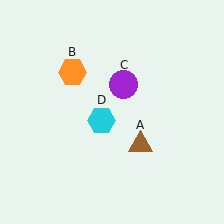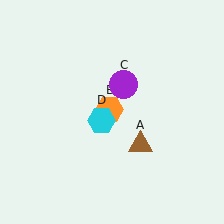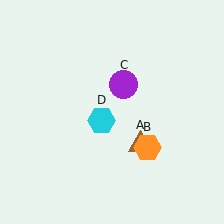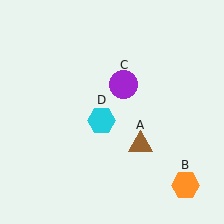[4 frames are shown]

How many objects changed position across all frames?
1 object changed position: orange hexagon (object B).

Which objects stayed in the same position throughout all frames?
Brown triangle (object A) and purple circle (object C) and cyan hexagon (object D) remained stationary.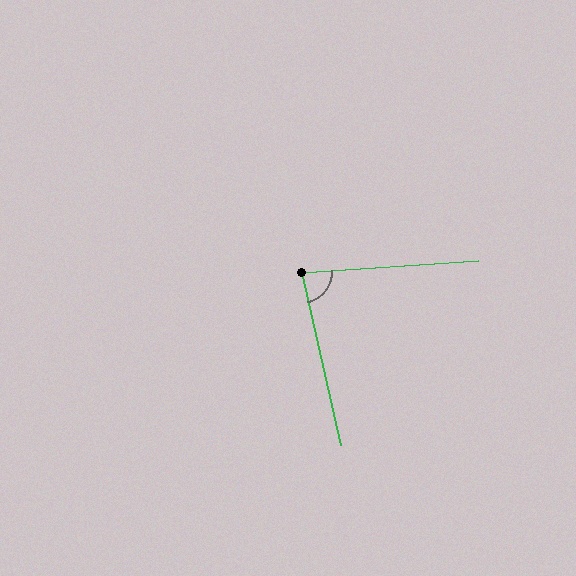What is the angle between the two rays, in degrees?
Approximately 81 degrees.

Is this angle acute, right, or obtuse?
It is acute.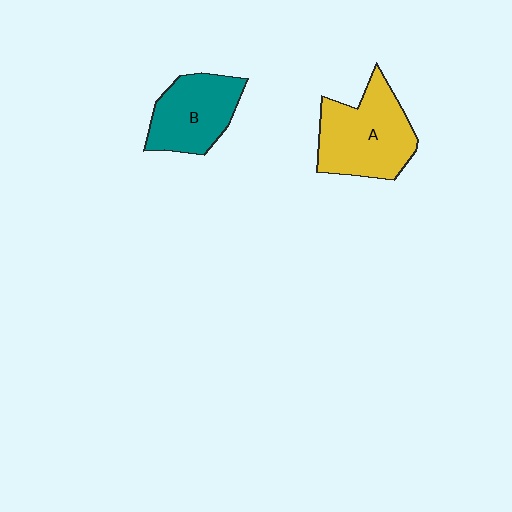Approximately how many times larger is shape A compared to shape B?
Approximately 1.3 times.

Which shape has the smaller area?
Shape B (teal).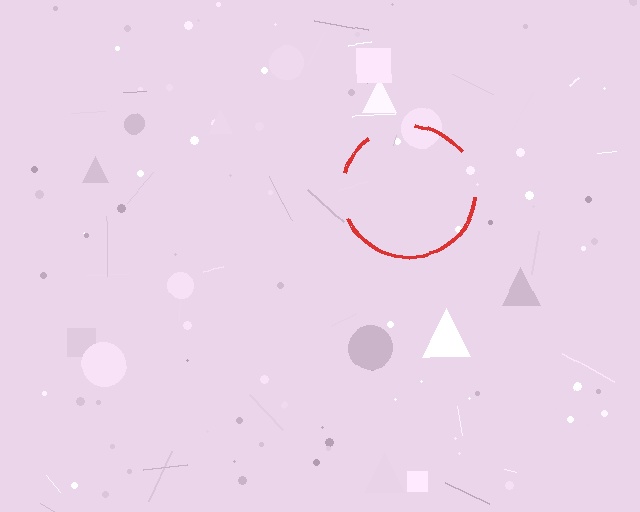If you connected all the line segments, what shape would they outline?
They would outline a circle.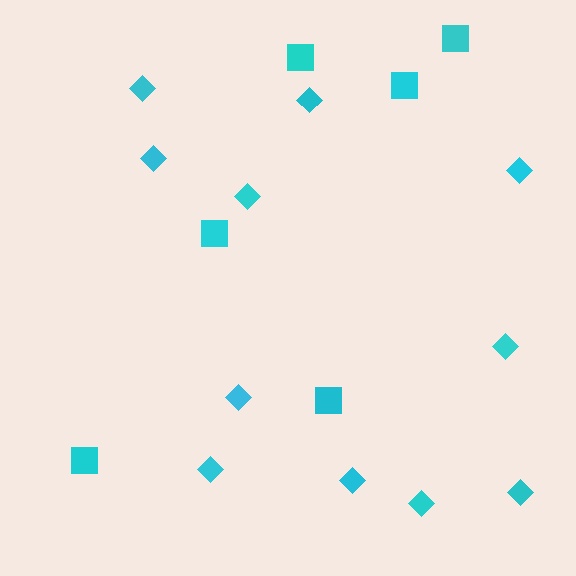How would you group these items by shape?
There are 2 groups: one group of squares (6) and one group of diamonds (11).